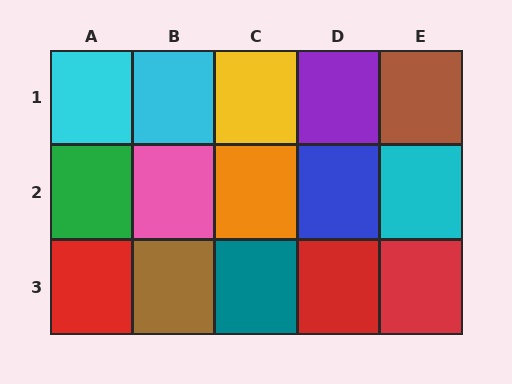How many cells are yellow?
1 cell is yellow.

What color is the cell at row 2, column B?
Pink.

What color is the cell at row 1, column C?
Yellow.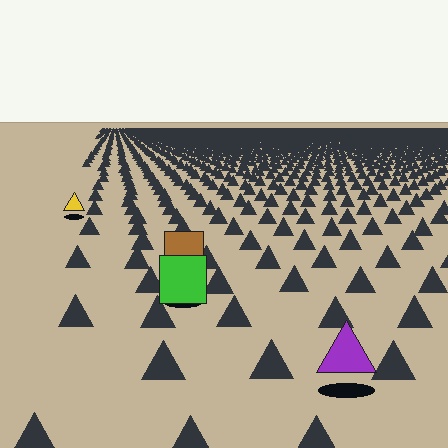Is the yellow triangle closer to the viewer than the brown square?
No. The brown square is closer — you can tell from the texture gradient: the ground texture is coarser near it.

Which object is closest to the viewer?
The purple triangle is closest. The texture marks near it are larger and more spread out.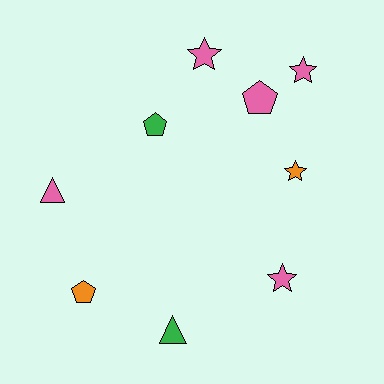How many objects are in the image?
There are 9 objects.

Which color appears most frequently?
Pink, with 5 objects.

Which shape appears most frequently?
Star, with 4 objects.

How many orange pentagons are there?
There is 1 orange pentagon.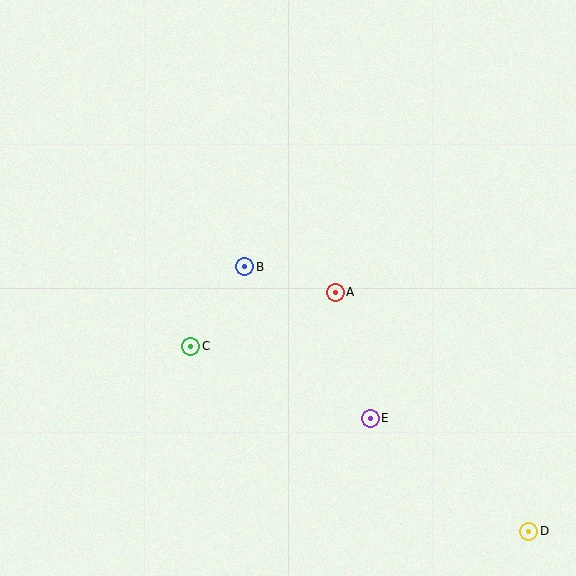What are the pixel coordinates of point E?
Point E is at (370, 418).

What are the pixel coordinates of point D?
Point D is at (529, 531).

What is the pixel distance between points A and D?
The distance between A and D is 307 pixels.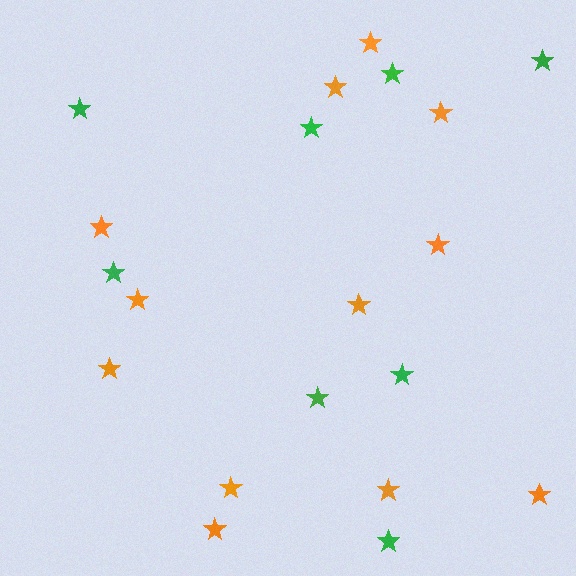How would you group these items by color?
There are 2 groups: one group of green stars (8) and one group of orange stars (12).